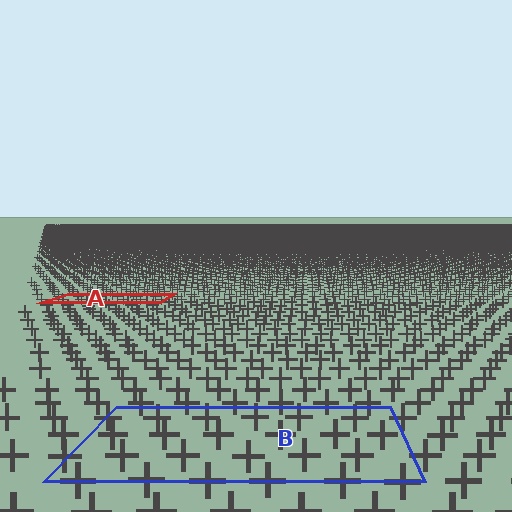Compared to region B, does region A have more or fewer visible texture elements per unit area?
Region A has more texture elements per unit area — they are packed more densely because it is farther away.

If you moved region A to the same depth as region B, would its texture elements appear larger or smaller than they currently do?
They would appear larger. At a closer depth, the same texture elements are projected at a bigger on-screen size.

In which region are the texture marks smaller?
The texture marks are smaller in region A, because it is farther away.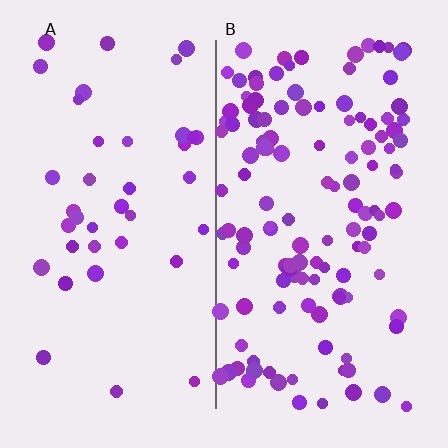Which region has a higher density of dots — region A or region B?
B (the right).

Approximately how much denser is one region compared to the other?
Approximately 3.3× — region B over region A.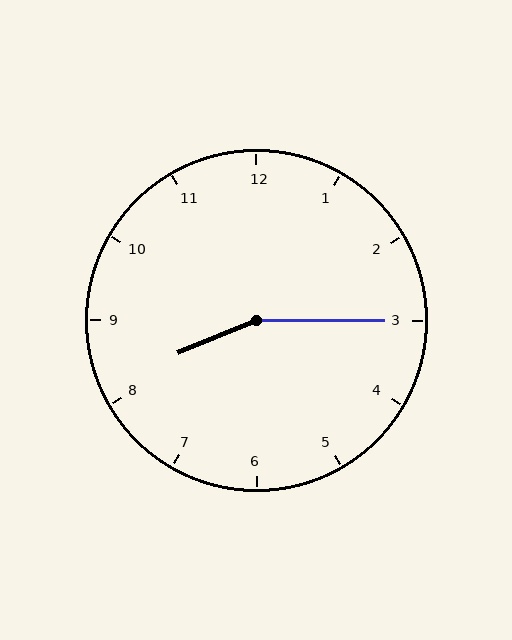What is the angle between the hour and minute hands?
Approximately 158 degrees.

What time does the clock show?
8:15.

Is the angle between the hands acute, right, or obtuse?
It is obtuse.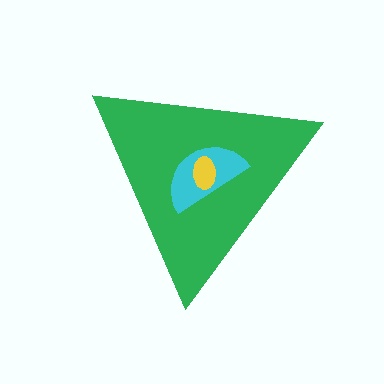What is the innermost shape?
The yellow ellipse.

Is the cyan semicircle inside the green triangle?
Yes.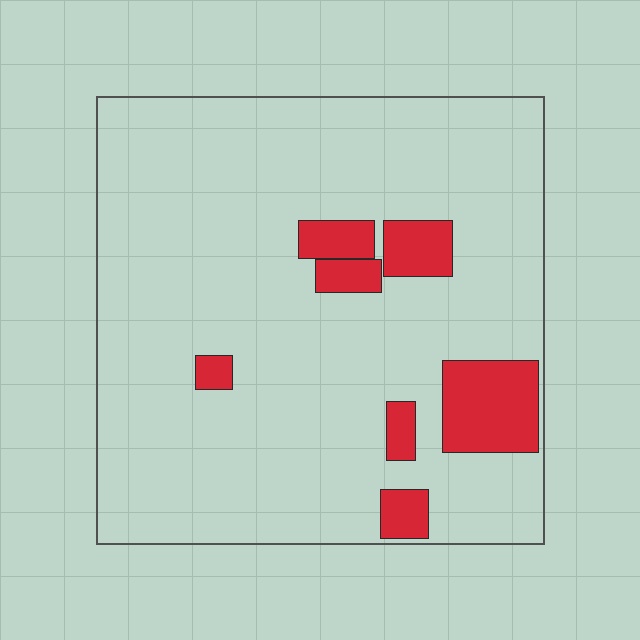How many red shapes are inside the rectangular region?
7.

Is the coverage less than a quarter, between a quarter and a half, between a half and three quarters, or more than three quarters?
Less than a quarter.